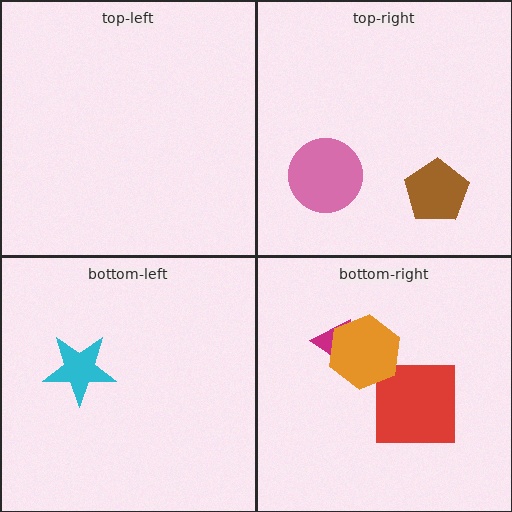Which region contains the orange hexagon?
The bottom-right region.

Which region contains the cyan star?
The bottom-left region.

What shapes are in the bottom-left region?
The cyan star.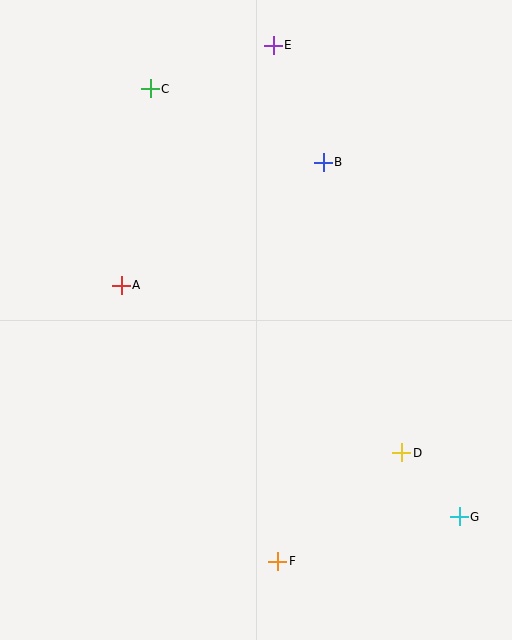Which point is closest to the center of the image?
Point A at (121, 285) is closest to the center.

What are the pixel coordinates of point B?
Point B is at (323, 162).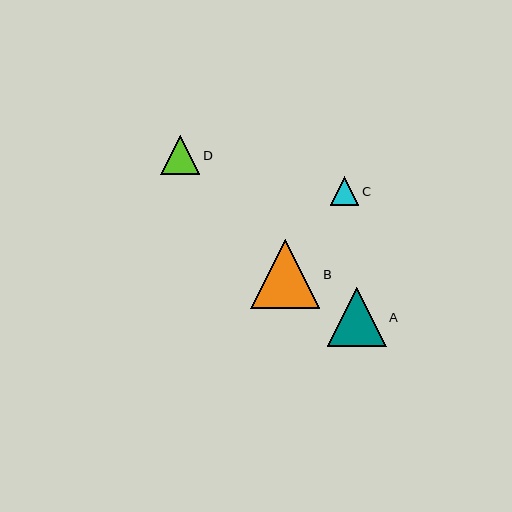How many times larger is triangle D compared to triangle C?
Triangle D is approximately 1.4 times the size of triangle C.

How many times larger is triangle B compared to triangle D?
Triangle B is approximately 1.8 times the size of triangle D.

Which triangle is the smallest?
Triangle C is the smallest with a size of approximately 29 pixels.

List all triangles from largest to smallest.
From largest to smallest: B, A, D, C.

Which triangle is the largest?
Triangle B is the largest with a size of approximately 69 pixels.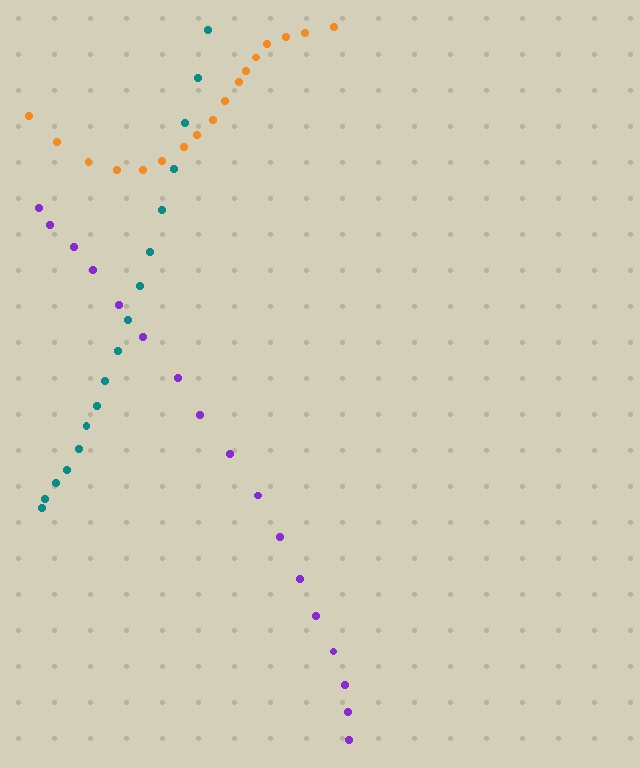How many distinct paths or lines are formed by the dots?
There are 3 distinct paths.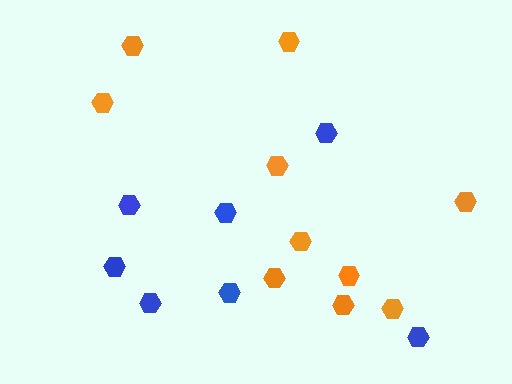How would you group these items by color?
There are 2 groups: one group of blue hexagons (7) and one group of orange hexagons (10).